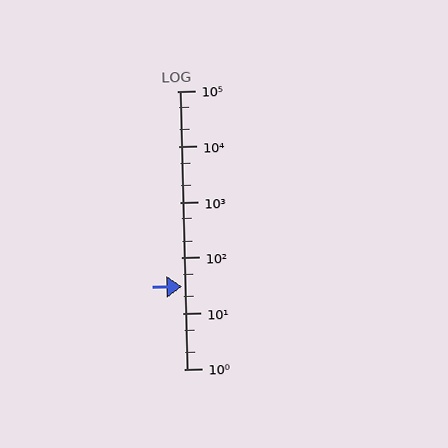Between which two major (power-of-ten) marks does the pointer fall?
The pointer is between 10 and 100.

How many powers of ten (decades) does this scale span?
The scale spans 5 decades, from 1 to 100000.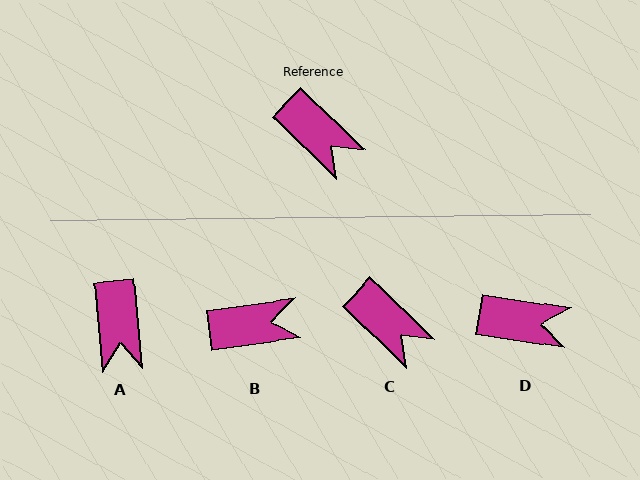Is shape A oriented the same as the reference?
No, it is off by about 40 degrees.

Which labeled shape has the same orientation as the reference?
C.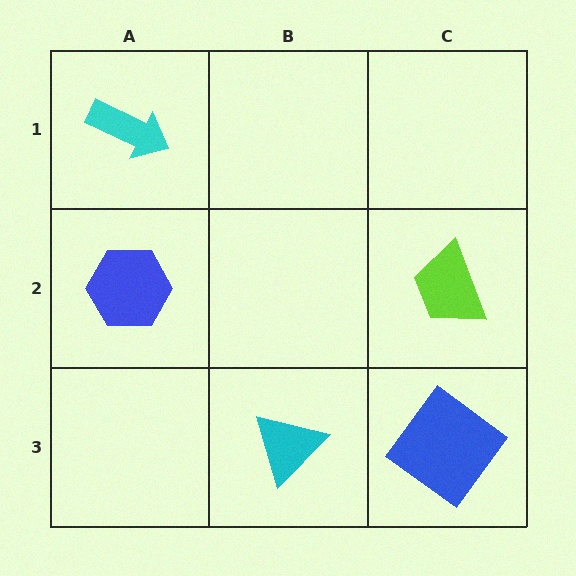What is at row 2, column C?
A lime trapezoid.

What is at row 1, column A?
A cyan arrow.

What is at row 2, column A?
A blue hexagon.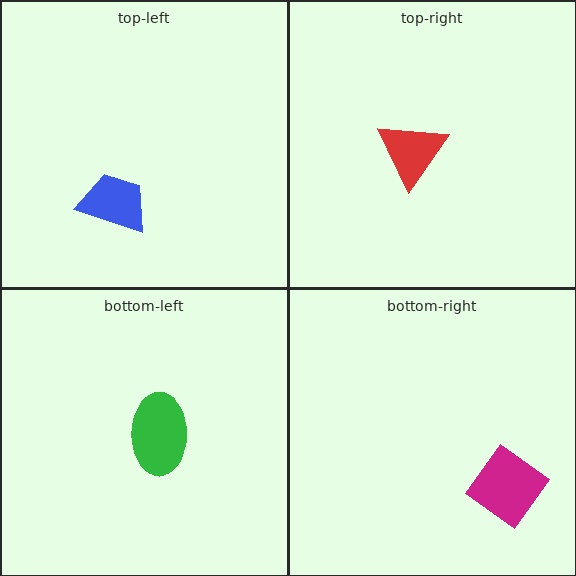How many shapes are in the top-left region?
1.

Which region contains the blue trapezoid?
The top-left region.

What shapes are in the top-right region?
The red triangle.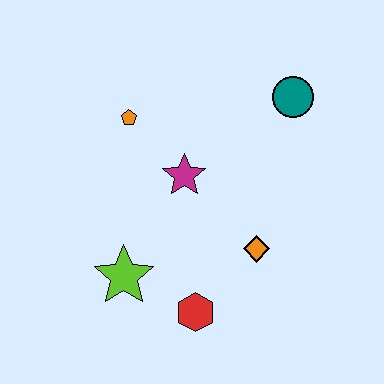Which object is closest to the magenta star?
The orange pentagon is closest to the magenta star.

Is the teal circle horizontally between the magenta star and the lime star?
No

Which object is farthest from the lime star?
The teal circle is farthest from the lime star.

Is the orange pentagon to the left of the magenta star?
Yes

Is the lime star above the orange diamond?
No